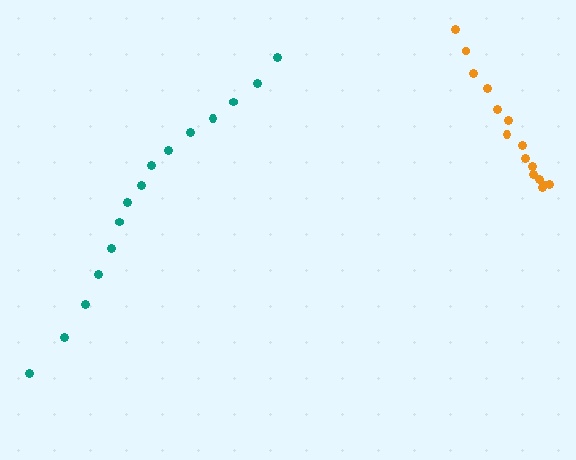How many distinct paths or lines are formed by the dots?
There are 2 distinct paths.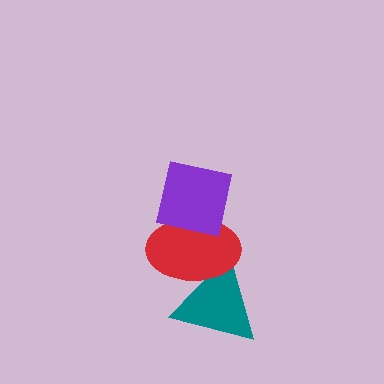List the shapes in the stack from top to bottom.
From top to bottom: the purple square, the red ellipse, the teal triangle.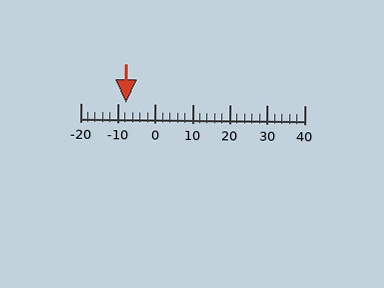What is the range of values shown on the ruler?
The ruler shows values from -20 to 40.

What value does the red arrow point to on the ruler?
The red arrow points to approximately -8.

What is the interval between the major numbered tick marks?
The major tick marks are spaced 10 units apart.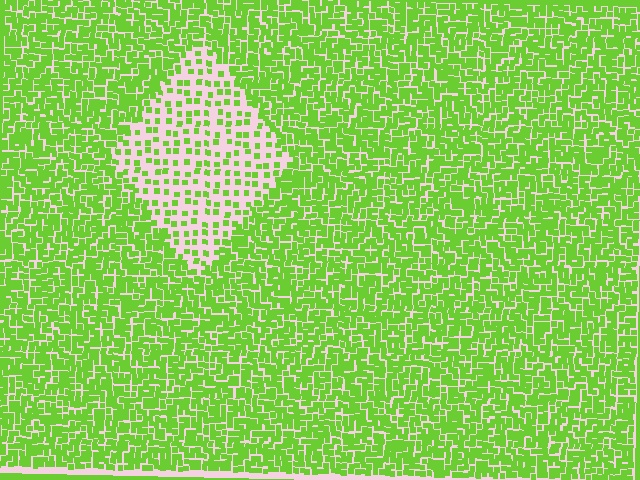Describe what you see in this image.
The image contains small lime elements arranged at two different densities. A diamond-shaped region is visible where the elements are less densely packed than the surrounding area.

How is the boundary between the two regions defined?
The boundary is defined by a change in element density (approximately 2.7x ratio). All elements are the same color, size, and shape.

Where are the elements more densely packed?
The elements are more densely packed outside the diamond boundary.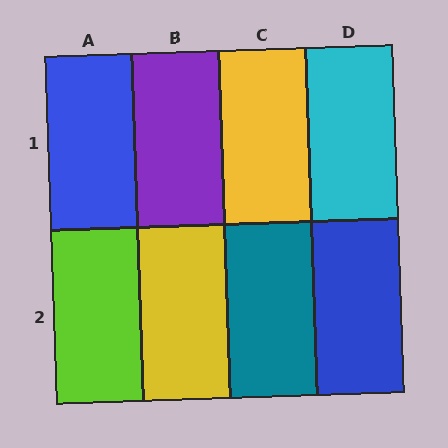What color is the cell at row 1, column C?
Yellow.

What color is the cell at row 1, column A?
Blue.